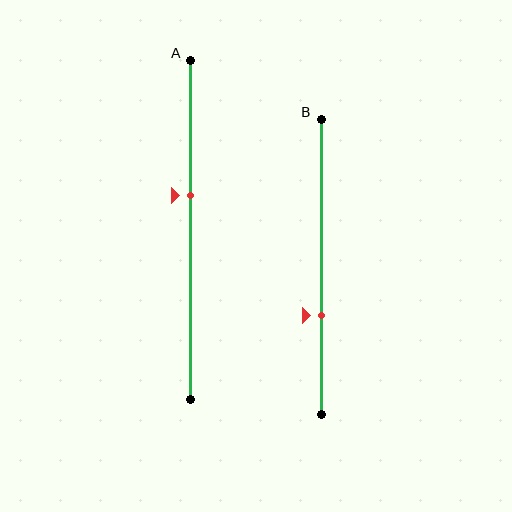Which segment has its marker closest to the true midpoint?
Segment A has its marker closest to the true midpoint.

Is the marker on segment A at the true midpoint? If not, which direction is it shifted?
No, the marker on segment A is shifted upward by about 10% of the segment length.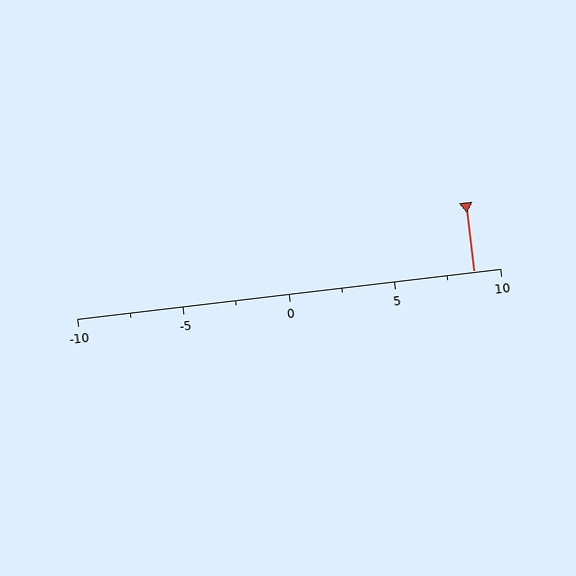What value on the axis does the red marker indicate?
The marker indicates approximately 8.8.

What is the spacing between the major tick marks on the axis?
The major ticks are spaced 5 apart.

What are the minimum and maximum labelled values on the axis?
The axis runs from -10 to 10.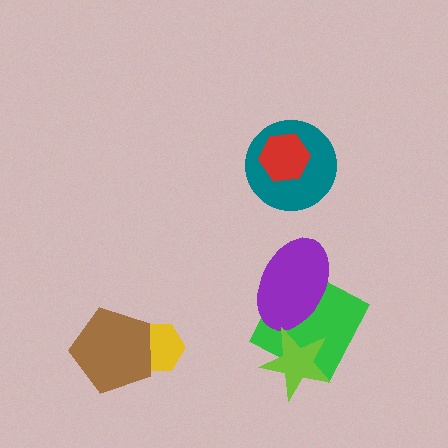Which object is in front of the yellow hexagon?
The brown pentagon is in front of the yellow hexagon.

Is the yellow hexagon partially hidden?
Yes, it is partially covered by another shape.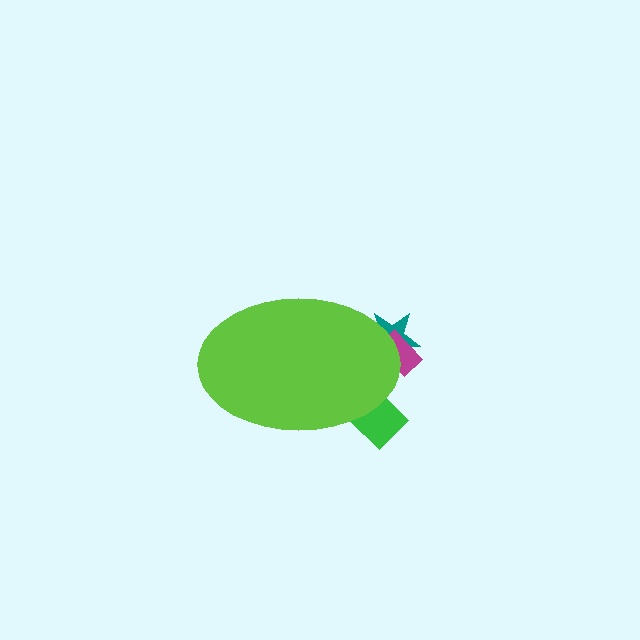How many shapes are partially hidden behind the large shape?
3 shapes are partially hidden.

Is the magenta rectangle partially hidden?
Yes, the magenta rectangle is partially hidden behind the lime ellipse.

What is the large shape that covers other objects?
A lime ellipse.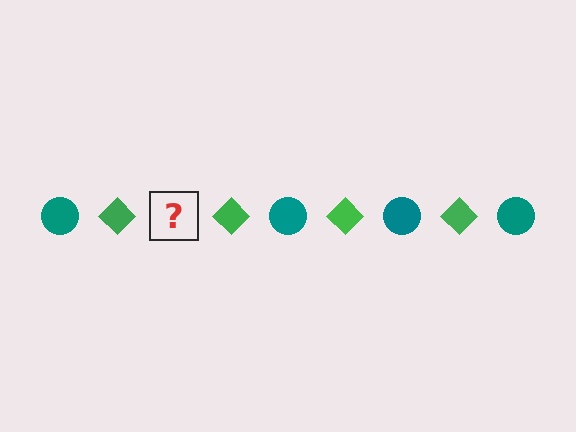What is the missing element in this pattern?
The missing element is a teal circle.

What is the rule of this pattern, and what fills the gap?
The rule is that the pattern alternates between teal circle and green diamond. The gap should be filled with a teal circle.